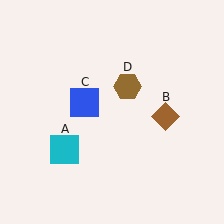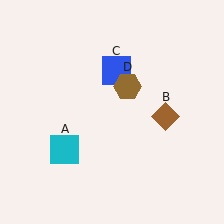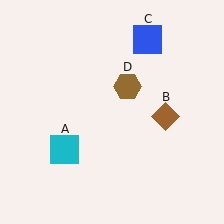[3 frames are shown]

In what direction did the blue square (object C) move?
The blue square (object C) moved up and to the right.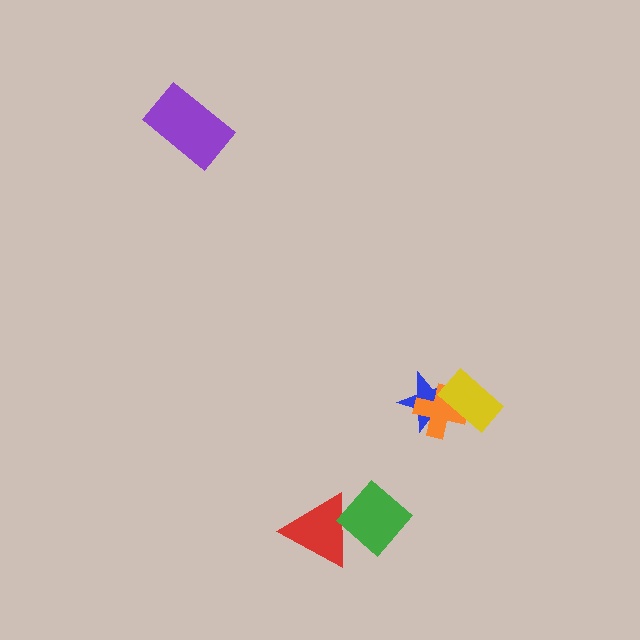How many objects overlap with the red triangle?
1 object overlaps with the red triangle.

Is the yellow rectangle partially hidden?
No, no other shape covers it.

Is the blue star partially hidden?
Yes, it is partially covered by another shape.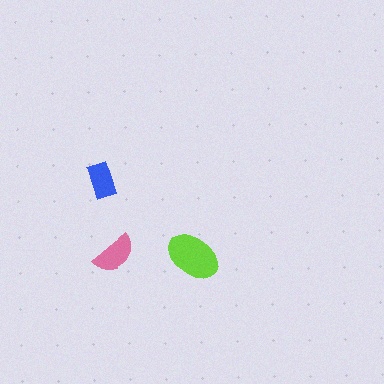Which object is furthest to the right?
The lime ellipse is rightmost.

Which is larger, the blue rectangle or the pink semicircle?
The pink semicircle.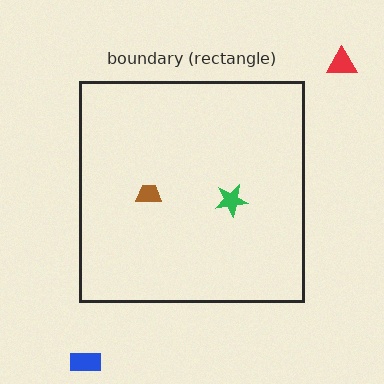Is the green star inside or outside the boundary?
Inside.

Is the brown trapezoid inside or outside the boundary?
Inside.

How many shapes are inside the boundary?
2 inside, 2 outside.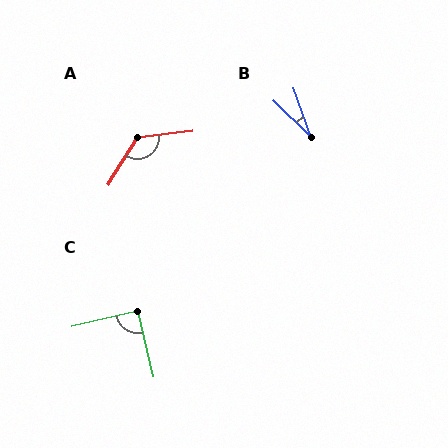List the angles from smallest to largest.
B (26°), C (90°), A (129°).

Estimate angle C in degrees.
Approximately 90 degrees.